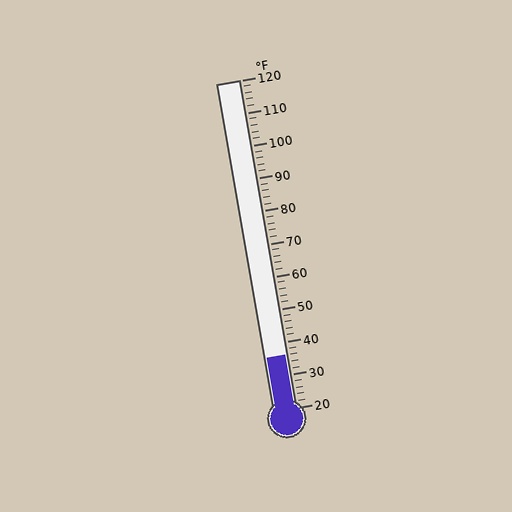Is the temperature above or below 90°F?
The temperature is below 90°F.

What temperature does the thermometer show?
The thermometer shows approximately 36°F.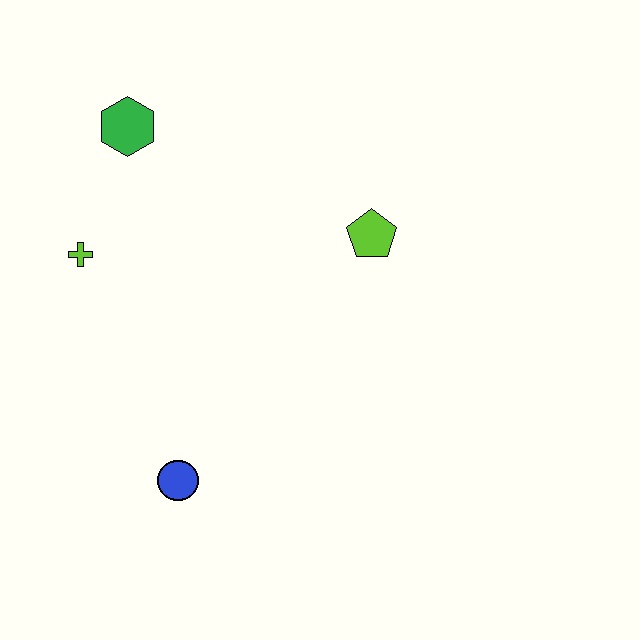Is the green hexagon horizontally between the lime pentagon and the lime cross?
Yes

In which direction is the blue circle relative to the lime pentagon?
The blue circle is below the lime pentagon.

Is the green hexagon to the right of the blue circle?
No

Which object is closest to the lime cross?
The green hexagon is closest to the lime cross.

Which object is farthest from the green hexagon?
The blue circle is farthest from the green hexagon.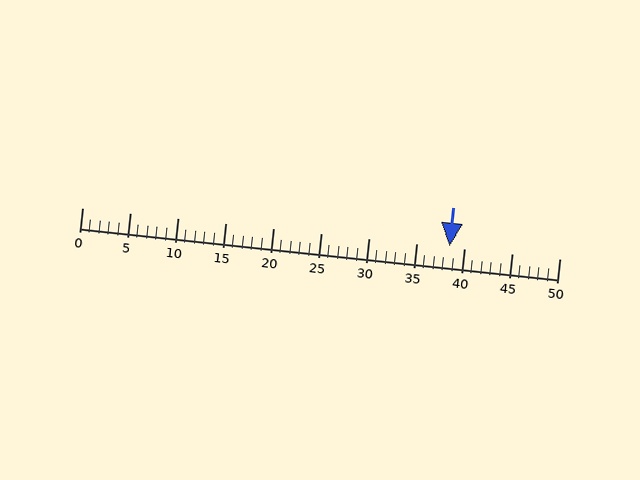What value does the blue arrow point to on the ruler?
The blue arrow points to approximately 38.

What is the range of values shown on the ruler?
The ruler shows values from 0 to 50.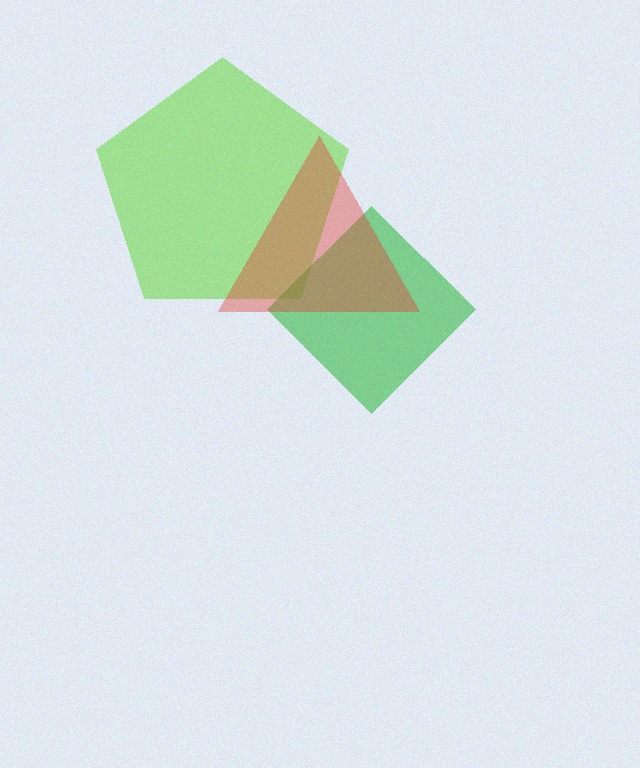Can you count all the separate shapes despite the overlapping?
Yes, there are 3 separate shapes.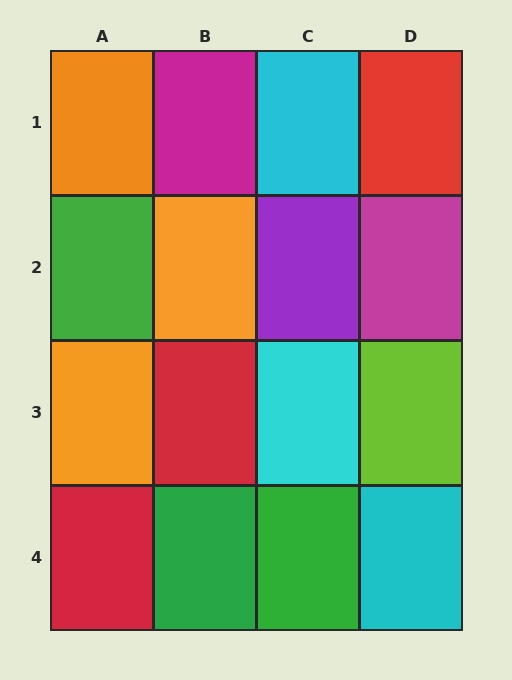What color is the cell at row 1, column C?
Cyan.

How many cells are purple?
1 cell is purple.